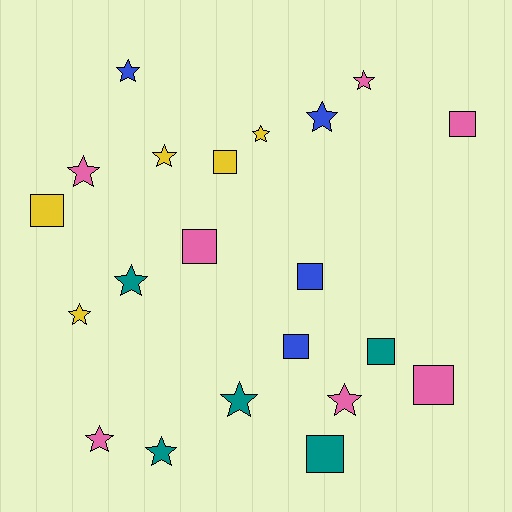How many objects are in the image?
There are 21 objects.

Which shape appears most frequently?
Star, with 12 objects.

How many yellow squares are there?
There are 2 yellow squares.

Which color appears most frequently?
Pink, with 7 objects.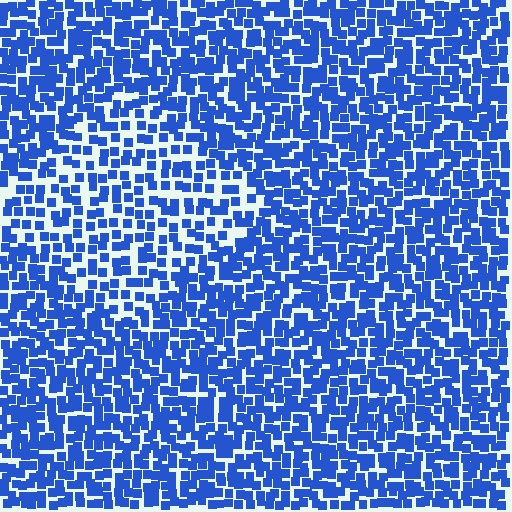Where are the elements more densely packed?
The elements are more densely packed outside the diamond boundary.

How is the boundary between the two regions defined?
The boundary is defined by a change in element density (approximately 1.7x ratio). All elements are the same color, size, and shape.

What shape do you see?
I see a diamond.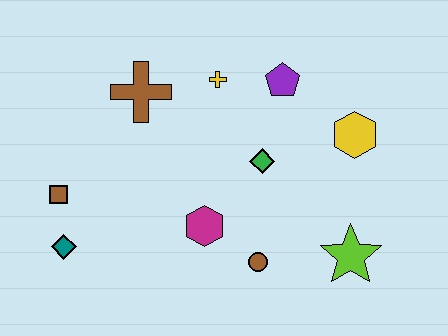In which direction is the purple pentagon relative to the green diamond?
The purple pentagon is above the green diamond.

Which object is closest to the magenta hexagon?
The brown circle is closest to the magenta hexagon.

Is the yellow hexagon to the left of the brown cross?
No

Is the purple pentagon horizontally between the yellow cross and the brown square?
No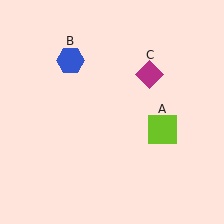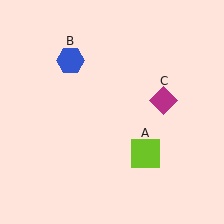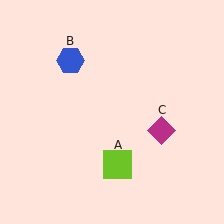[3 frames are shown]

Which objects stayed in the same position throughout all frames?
Blue hexagon (object B) remained stationary.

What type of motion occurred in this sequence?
The lime square (object A), magenta diamond (object C) rotated clockwise around the center of the scene.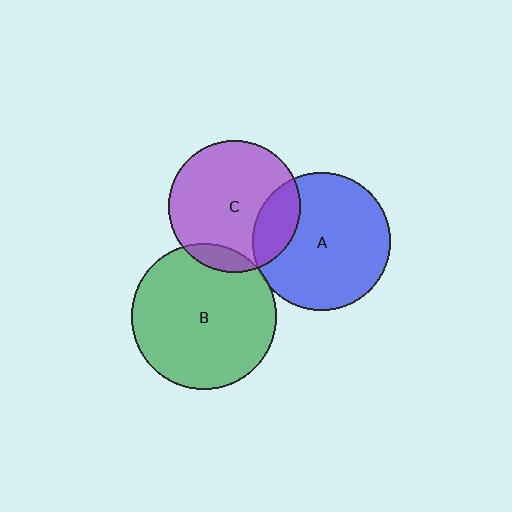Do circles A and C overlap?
Yes.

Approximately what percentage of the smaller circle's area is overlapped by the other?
Approximately 20%.